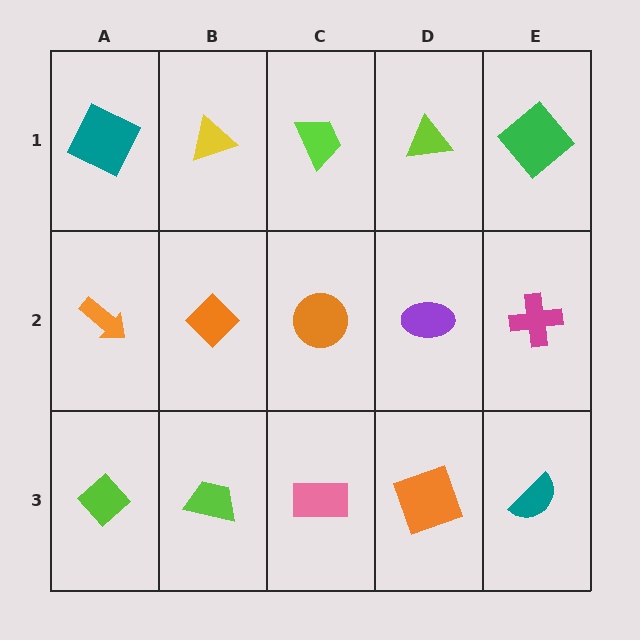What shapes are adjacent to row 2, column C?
A lime trapezoid (row 1, column C), a pink rectangle (row 3, column C), an orange diamond (row 2, column B), a purple ellipse (row 2, column D).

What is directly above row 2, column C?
A lime trapezoid.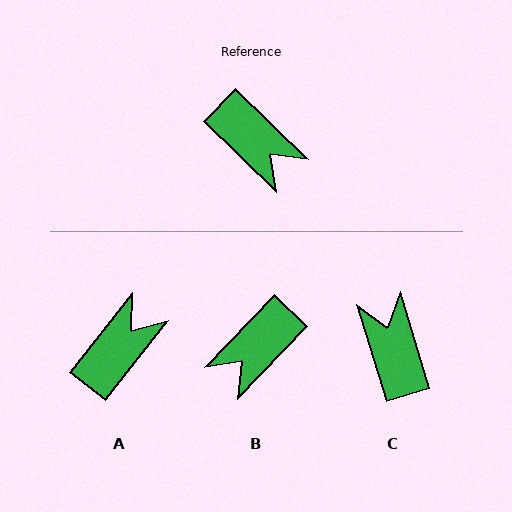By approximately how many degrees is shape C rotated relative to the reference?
Approximately 151 degrees counter-clockwise.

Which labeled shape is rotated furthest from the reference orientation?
C, about 151 degrees away.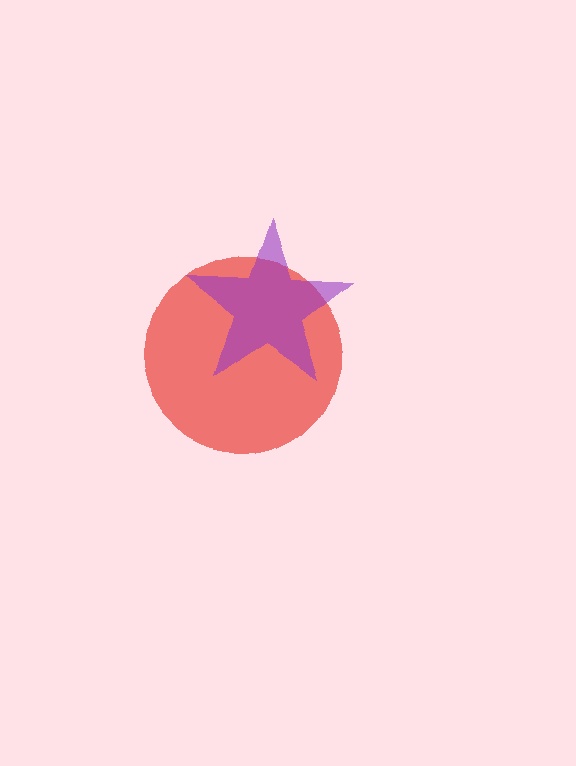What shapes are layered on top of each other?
The layered shapes are: a red circle, a purple star.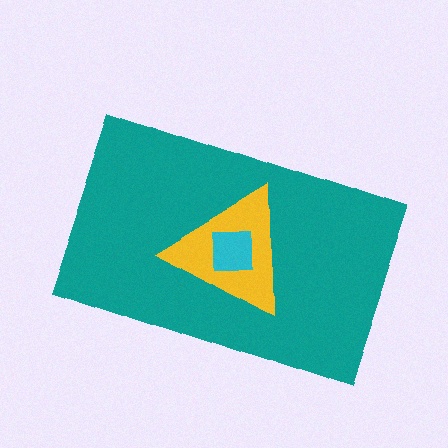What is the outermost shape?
The teal rectangle.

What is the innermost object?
The cyan square.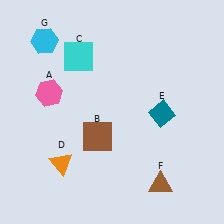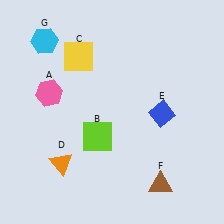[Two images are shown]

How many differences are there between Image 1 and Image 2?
There are 3 differences between the two images.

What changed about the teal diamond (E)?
In Image 1, E is teal. In Image 2, it changed to blue.